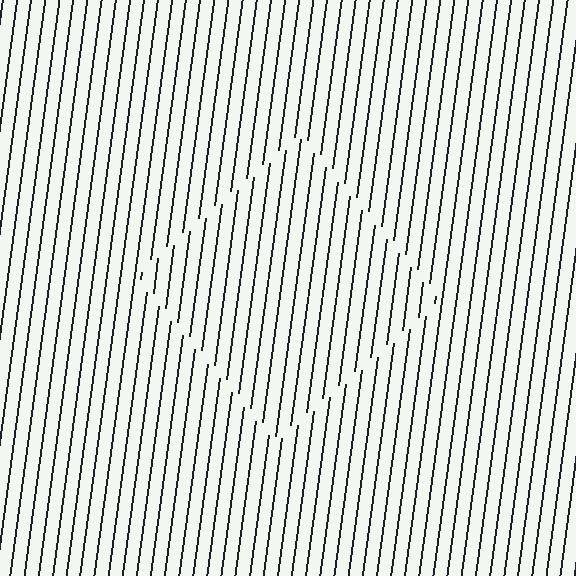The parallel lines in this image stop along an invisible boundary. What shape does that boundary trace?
An illusory square. The interior of the shape contains the same grating, shifted by half a period — the contour is defined by the phase discontinuity where line-ends from the inner and outer gratings abut.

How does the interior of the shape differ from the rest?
The interior of the shape contains the same grating, shifted by half a period — the contour is defined by the phase discontinuity where line-ends from the inner and outer gratings abut.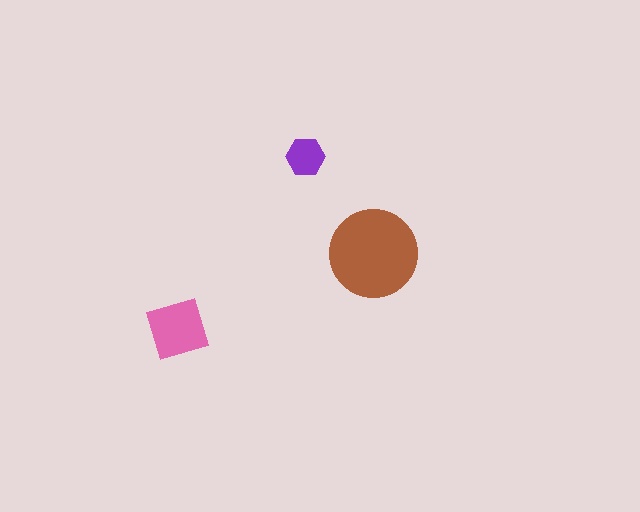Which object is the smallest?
The purple hexagon.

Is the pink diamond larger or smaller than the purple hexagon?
Larger.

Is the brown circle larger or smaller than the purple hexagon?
Larger.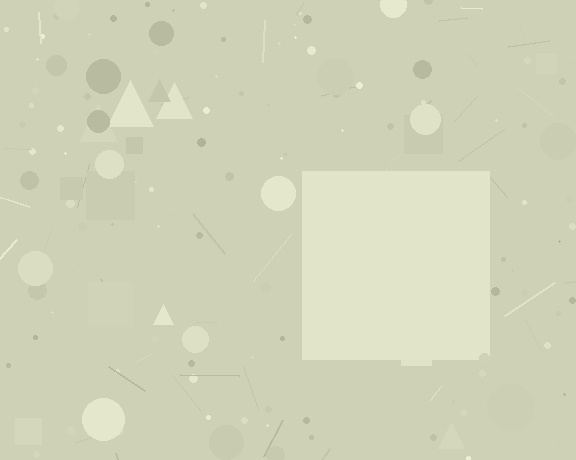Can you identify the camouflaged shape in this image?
The camouflaged shape is a square.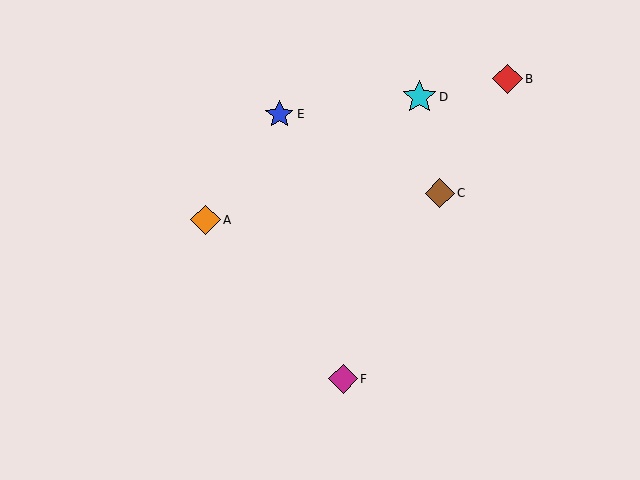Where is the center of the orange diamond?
The center of the orange diamond is at (205, 220).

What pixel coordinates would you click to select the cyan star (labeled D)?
Click at (419, 97) to select the cyan star D.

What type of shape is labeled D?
Shape D is a cyan star.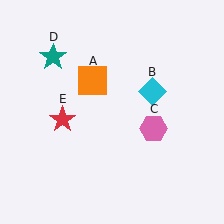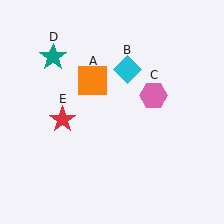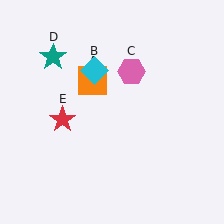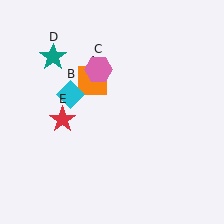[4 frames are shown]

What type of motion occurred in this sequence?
The cyan diamond (object B), pink hexagon (object C) rotated counterclockwise around the center of the scene.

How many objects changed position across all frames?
2 objects changed position: cyan diamond (object B), pink hexagon (object C).